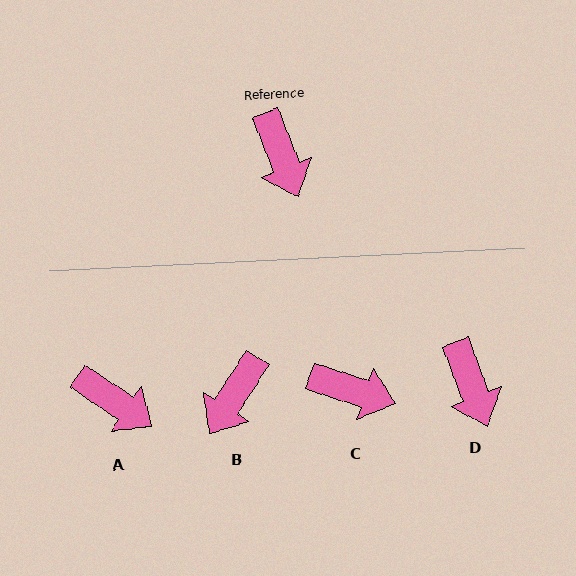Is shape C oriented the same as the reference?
No, it is off by about 51 degrees.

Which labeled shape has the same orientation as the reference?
D.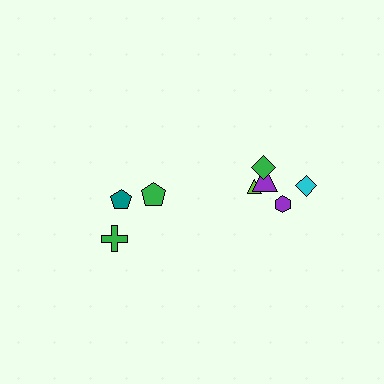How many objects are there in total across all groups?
There are 8 objects.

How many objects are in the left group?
There are 3 objects.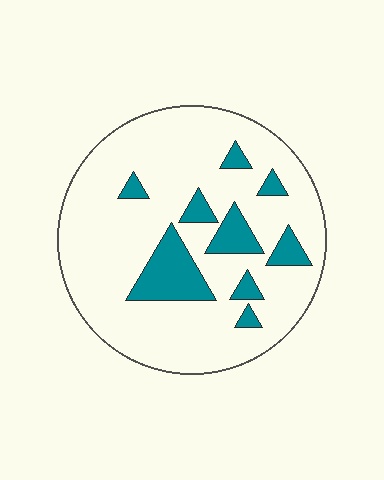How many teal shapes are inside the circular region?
9.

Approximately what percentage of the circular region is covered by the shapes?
Approximately 15%.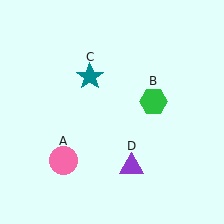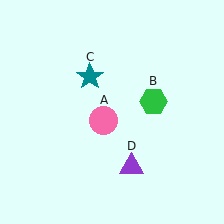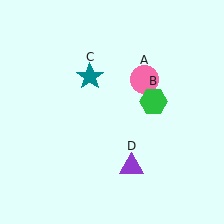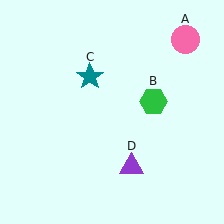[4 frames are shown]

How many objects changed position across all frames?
1 object changed position: pink circle (object A).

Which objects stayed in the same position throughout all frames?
Green hexagon (object B) and teal star (object C) and purple triangle (object D) remained stationary.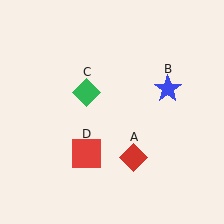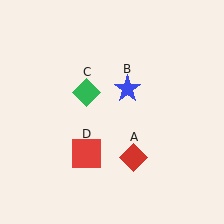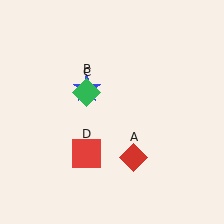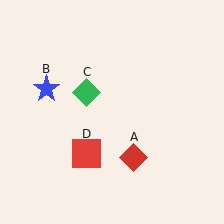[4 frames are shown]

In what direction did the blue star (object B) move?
The blue star (object B) moved left.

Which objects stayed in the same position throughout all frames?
Red diamond (object A) and green diamond (object C) and red square (object D) remained stationary.